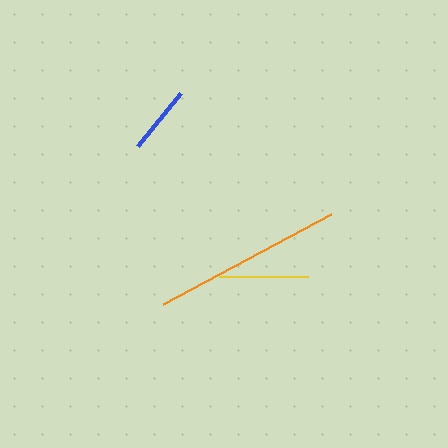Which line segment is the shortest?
The blue line is the shortest at approximately 68 pixels.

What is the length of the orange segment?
The orange segment is approximately 190 pixels long.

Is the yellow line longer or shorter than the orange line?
The orange line is longer than the yellow line.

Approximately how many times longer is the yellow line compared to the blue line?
The yellow line is approximately 1.3 times the length of the blue line.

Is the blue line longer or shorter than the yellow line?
The yellow line is longer than the blue line.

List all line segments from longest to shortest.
From longest to shortest: orange, yellow, blue.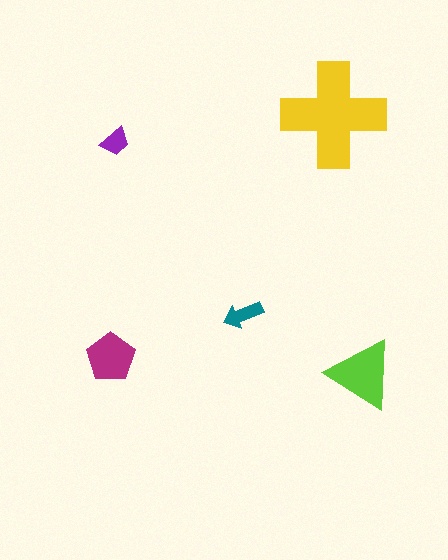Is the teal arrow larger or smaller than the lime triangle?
Smaller.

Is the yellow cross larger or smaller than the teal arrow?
Larger.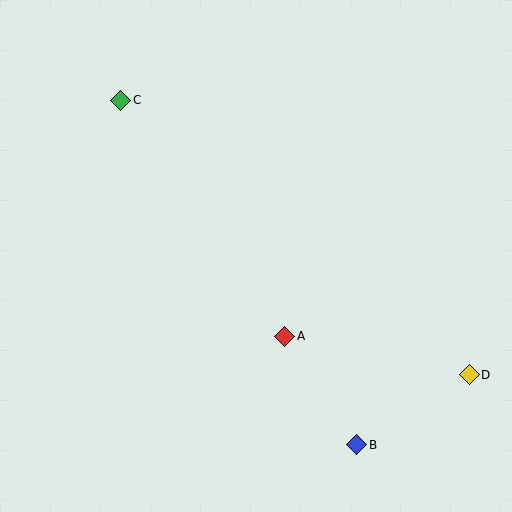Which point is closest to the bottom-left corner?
Point A is closest to the bottom-left corner.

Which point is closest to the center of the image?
Point A at (285, 336) is closest to the center.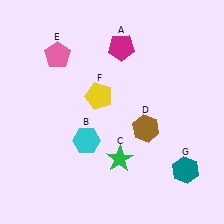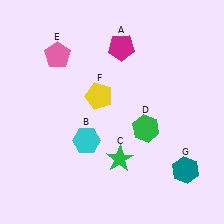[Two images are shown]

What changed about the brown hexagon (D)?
In Image 1, D is brown. In Image 2, it changed to green.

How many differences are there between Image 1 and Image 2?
There is 1 difference between the two images.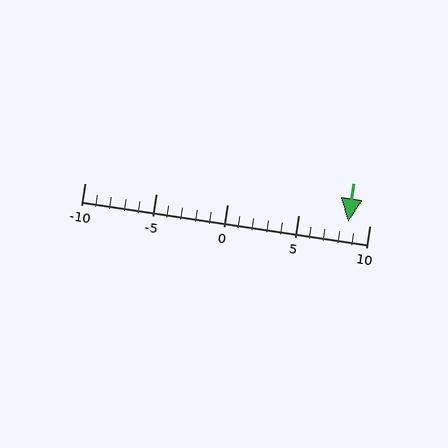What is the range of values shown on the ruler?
The ruler shows values from -10 to 10.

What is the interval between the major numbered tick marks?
The major tick marks are spaced 5 units apart.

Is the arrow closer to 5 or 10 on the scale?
The arrow is closer to 10.